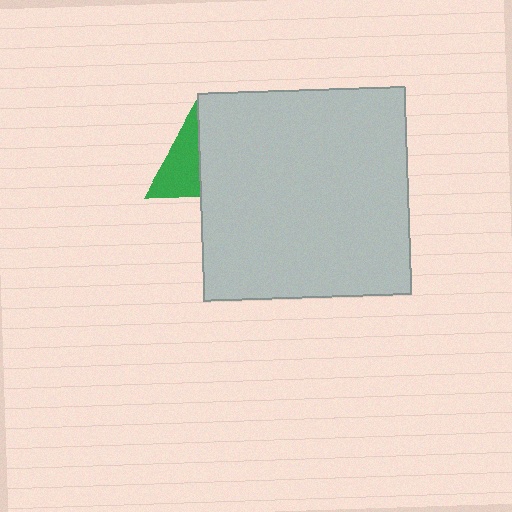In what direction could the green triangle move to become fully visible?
The green triangle could move left. That would shift it out from behind the light gray square entirely.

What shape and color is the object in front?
The object in front is a light gray square.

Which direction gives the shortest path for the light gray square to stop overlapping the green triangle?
Moving right gives the shortest separation.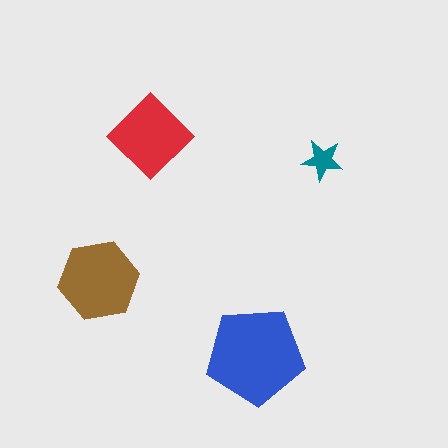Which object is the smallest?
The teal star.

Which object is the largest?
The blue pentagon.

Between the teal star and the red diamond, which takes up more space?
The red diamond.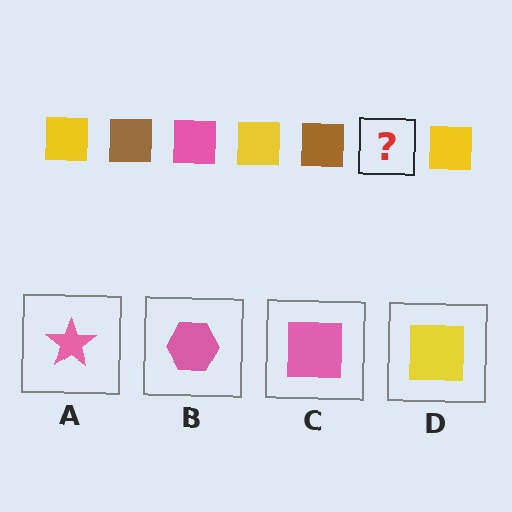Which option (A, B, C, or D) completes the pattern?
C.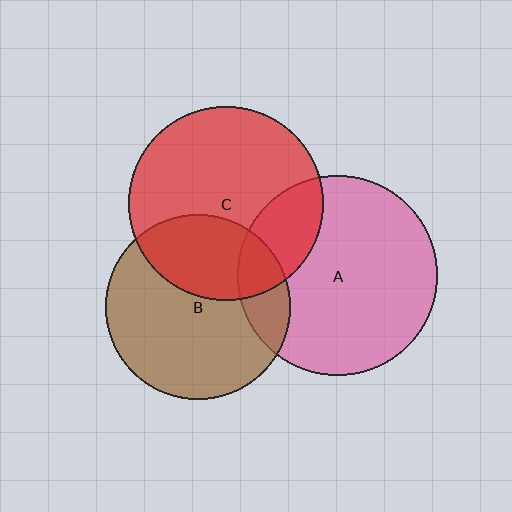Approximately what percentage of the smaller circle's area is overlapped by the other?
Approximately 15%.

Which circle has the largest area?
Circle A (pink).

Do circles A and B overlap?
Yes.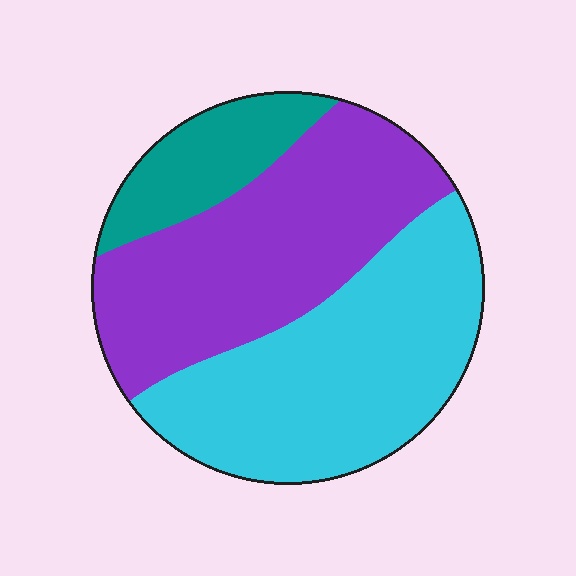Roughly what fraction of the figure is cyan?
Cyan takes up between a third and a half of the figure.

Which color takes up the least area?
Teal, at roughly 15%.